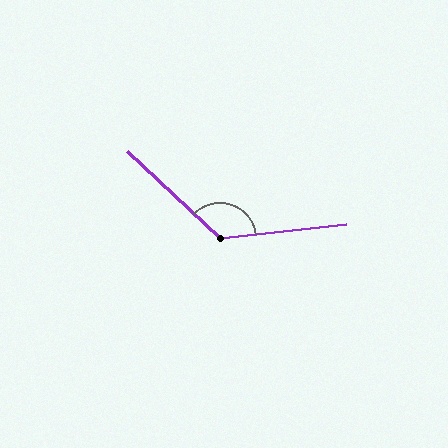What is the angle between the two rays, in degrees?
Approximately 131 degrees.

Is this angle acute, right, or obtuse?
It is obtuse.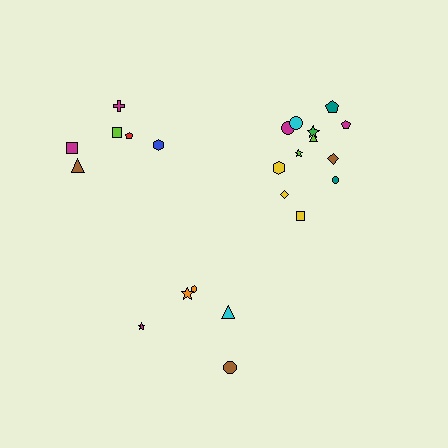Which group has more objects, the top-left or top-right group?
The top-right group.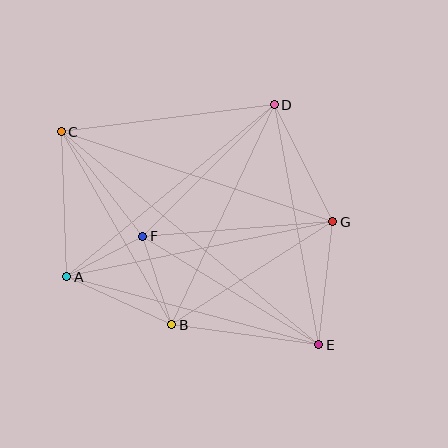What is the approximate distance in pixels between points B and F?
The distance between B and F is approximately 93 pixels.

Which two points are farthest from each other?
Points C and E are farthest from each other.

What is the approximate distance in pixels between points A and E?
The distance between A and E is approximately 261 pixels.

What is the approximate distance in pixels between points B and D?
The distance between B and D is approximately 242 pixels.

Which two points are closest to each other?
Points A and F are closest to each other.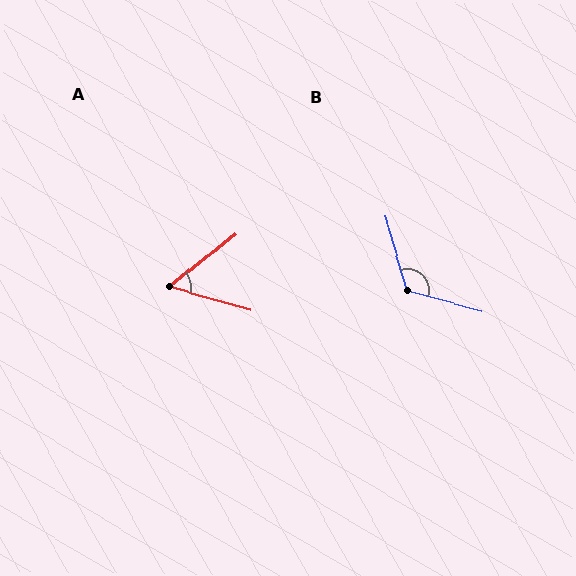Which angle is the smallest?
A, at approximately 55 degrees.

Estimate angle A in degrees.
Approximately 55 degrees.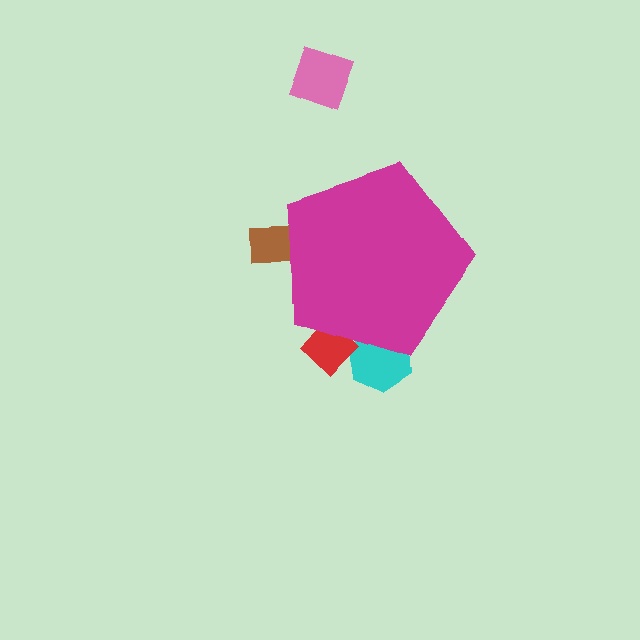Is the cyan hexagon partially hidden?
Yes, the cyan hexagon is partially hidden behind the magenta pentagon.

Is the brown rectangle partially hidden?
Yes, the brown rectangle is partially hidden behind the magenta pentagon.